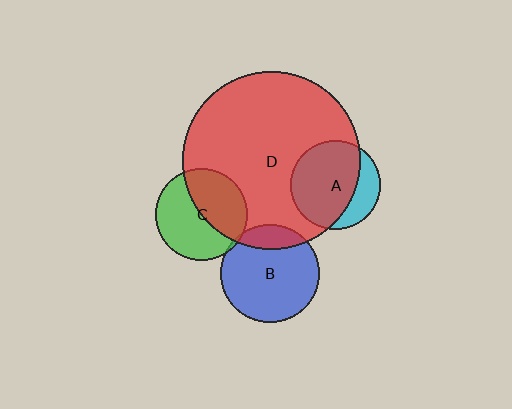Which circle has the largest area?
Circle D (red).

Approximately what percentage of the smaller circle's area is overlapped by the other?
Approximately 5%.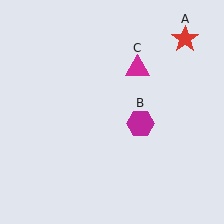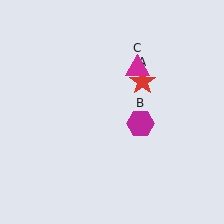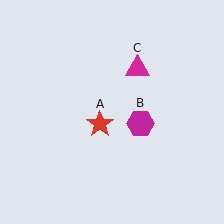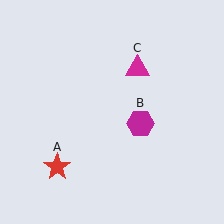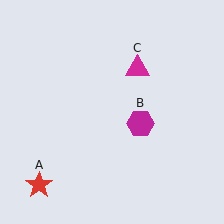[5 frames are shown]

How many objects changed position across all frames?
1 object changed position: red star (object A).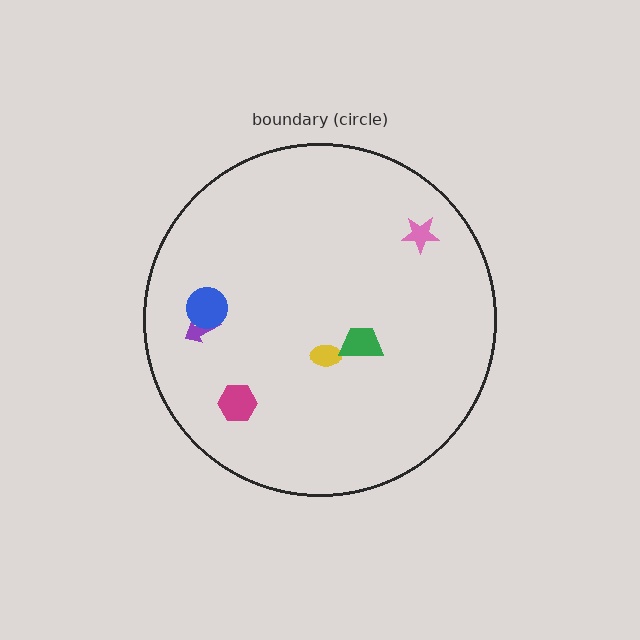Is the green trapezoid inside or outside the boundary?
Inside.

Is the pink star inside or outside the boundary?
Inside.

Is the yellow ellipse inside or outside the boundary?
Inside.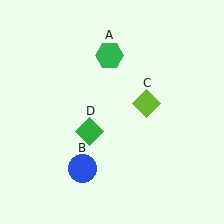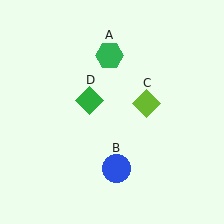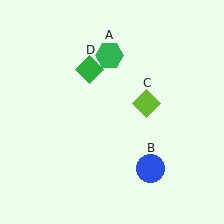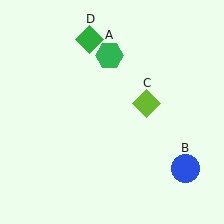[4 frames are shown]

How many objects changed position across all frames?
2 objects changed position: blue circle (object B), green diamond (object D).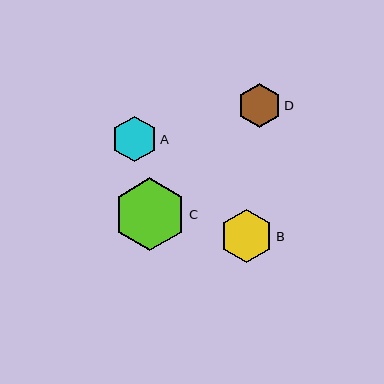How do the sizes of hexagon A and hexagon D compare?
Hexagon A and hexagon D are approximately the same size.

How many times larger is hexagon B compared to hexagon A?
Hexagon B is approximately 1.2 times the size of hexagon A.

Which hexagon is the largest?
Hexagon C is the largest with a size of approximately 73 pixels.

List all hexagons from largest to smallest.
From largest to smallest: C, B, A, D.